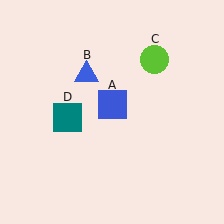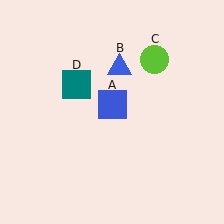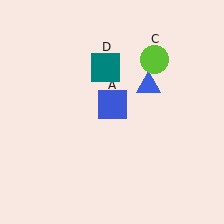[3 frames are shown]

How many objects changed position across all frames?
2 objects changed position: blue triangle (object B), teal square (object D).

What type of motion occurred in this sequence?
The blue triangle (object B), teal square (object D) rotated clockwise around the center of the scene.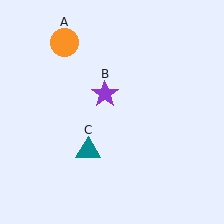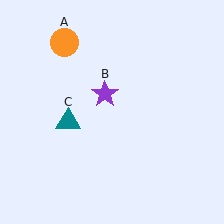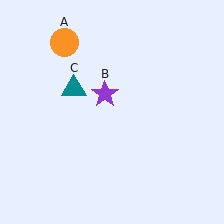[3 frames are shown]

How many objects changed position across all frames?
1 object changed position: teal triangle (object C).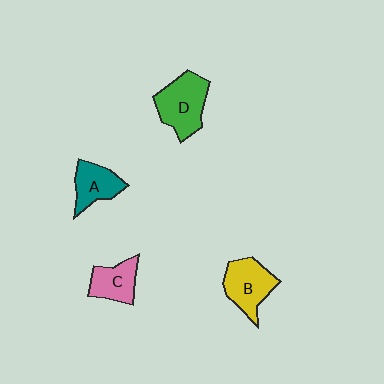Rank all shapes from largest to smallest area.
From largest to smallest: D (green), B (yellow), A (teal), C (pink).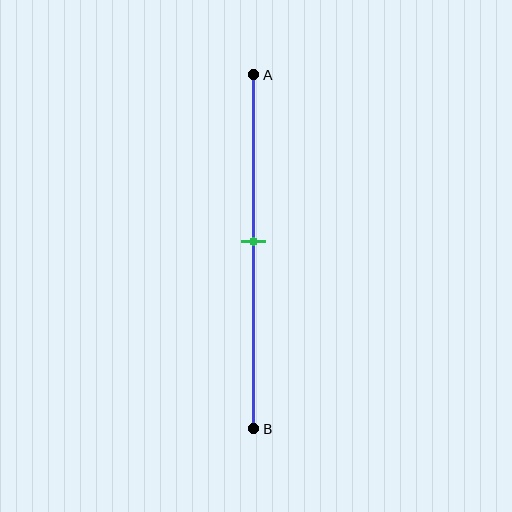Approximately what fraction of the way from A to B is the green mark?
The green mark is approximately 45% of the way from A to B.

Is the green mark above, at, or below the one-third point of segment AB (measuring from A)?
The green mark is below the one-third point of segment AB.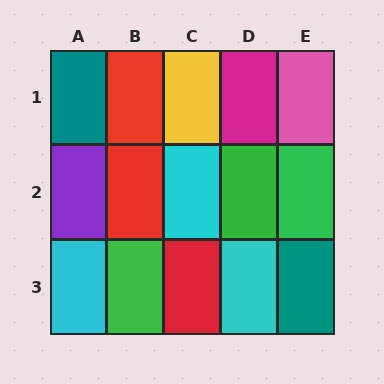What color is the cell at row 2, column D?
Green.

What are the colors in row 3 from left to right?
Cyan, green, red, cyan, teal.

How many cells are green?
3 cells are green.